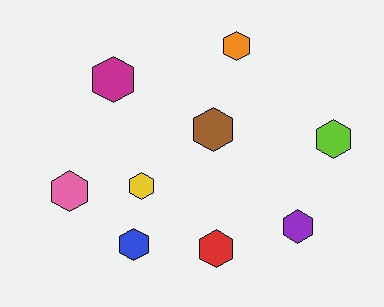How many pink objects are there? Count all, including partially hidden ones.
There is 1 pink object.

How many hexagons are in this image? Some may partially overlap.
There are 9 hexagons.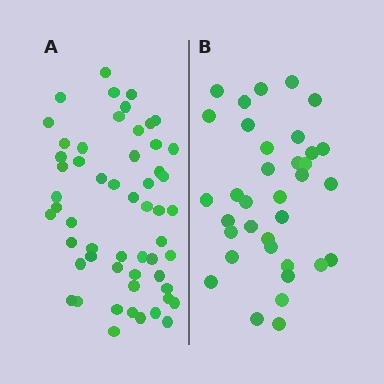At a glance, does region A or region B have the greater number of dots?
Region A (the left region) has more dots.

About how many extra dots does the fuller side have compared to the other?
Region A has approximately 20 more dots than region B.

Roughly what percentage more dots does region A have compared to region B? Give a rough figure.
About 55% more.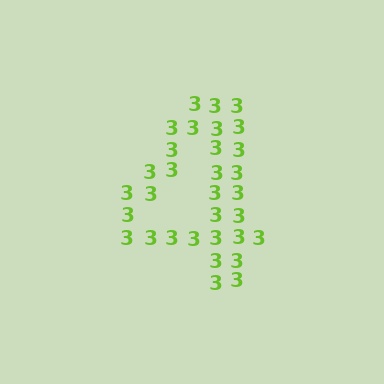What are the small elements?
The small elements are digit 3's.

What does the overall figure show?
The overall figure shows the digit 4.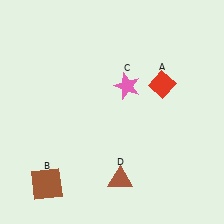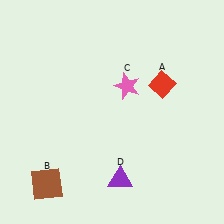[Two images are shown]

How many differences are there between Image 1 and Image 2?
There is 1 difference between the two images.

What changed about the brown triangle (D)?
In Image 1, D is brown. In Image 2, it changed to purple.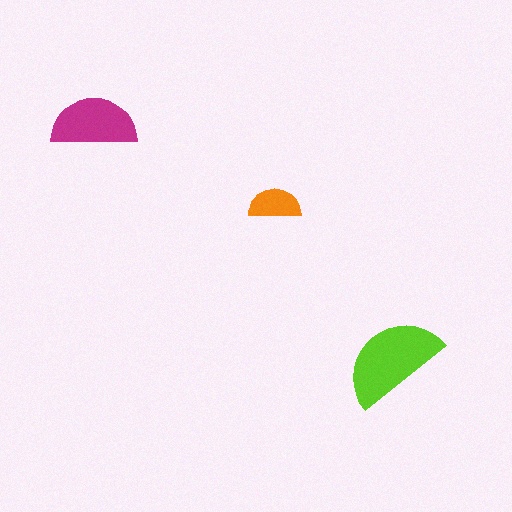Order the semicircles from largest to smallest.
the lime one, the magenta one, the orange one.